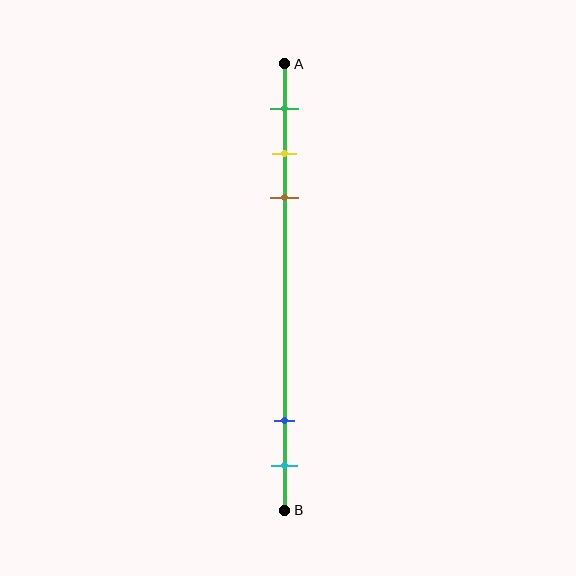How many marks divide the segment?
There are 5 marks dividing the segment.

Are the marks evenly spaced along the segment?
No, the marks are not evenly spaced.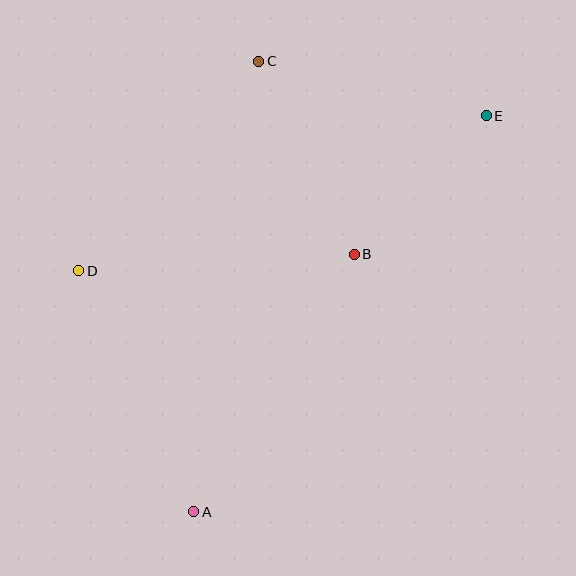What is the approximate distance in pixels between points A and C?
The distance between A and C is approximately 455 pixels.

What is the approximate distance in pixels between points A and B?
The distance between A and B is approximately 303 pixels.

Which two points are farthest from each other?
Points A and E are farthest from each other.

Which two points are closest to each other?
Points B and E are closest to each other.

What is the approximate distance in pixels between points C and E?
The distance between C and E is approximately 234 pixels.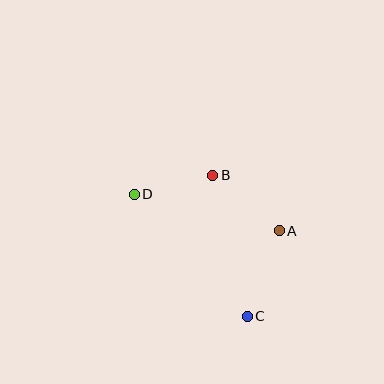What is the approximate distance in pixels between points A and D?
The distance between A and D is approximately 149 pixels.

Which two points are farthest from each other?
Points C and D are farthest from each other.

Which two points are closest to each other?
Points B and D are closest to each other.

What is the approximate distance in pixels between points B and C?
The distance between B and C is approximately 145 pixels.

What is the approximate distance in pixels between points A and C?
The distance between A and C is approximately 91 pixels.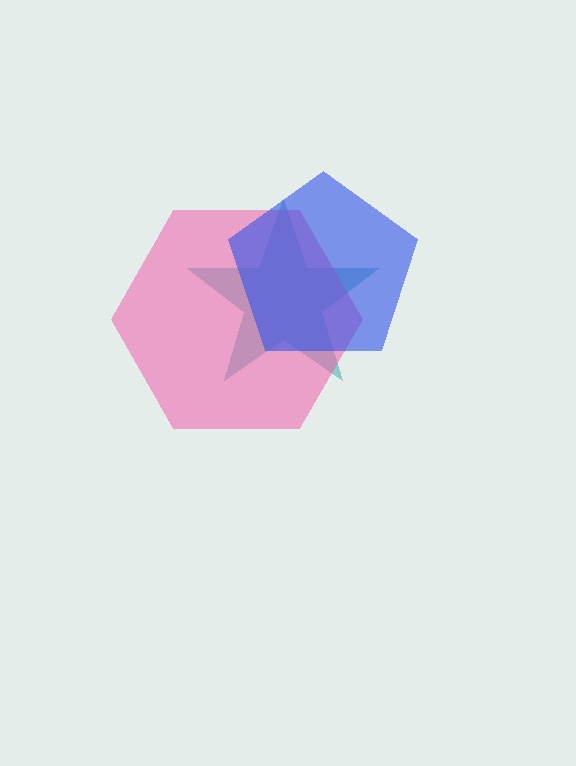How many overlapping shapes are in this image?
There are 3 overlapping shapes in the image.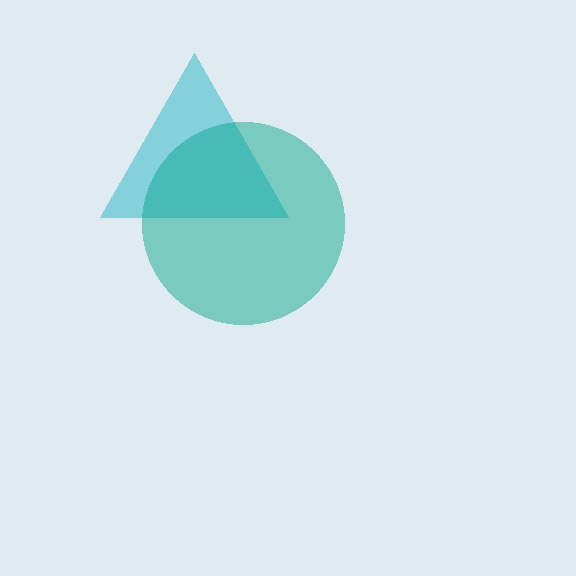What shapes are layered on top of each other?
The layered shapes are: a cyan triangle, a teal circle.